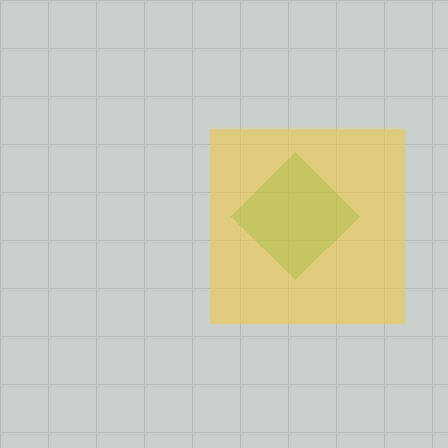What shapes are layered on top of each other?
The layered shapes are: a green diamond, a yellow square.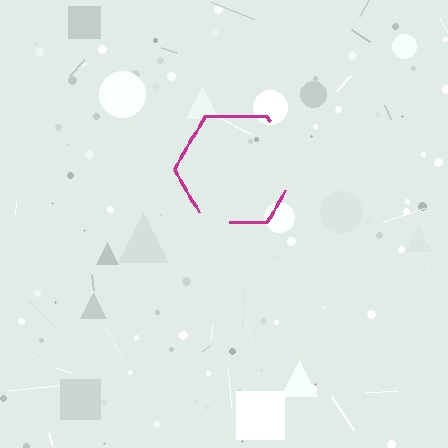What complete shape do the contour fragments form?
The contour fragments form a hexagon.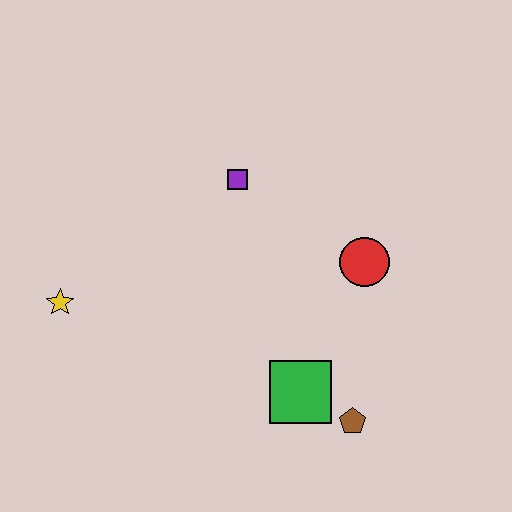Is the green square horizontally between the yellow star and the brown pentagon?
Yes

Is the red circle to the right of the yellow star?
Yes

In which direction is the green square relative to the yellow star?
The green square is to the right of the yellow star.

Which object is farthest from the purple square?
The brown pentagon is farthest from the purple square.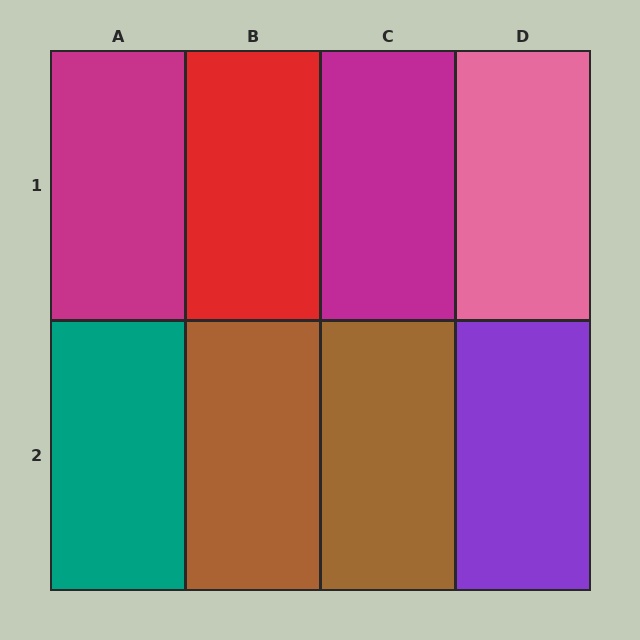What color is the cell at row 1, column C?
Magenta.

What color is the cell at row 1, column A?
Magenta.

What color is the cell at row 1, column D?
Pink.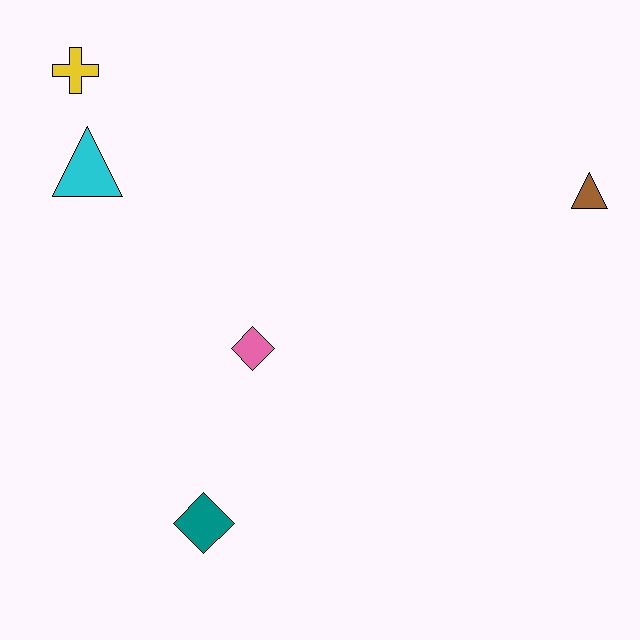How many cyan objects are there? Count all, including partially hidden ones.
There is 1 cyan object.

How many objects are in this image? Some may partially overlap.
There are 5 objects.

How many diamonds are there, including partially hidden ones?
There are 2 diamonds.